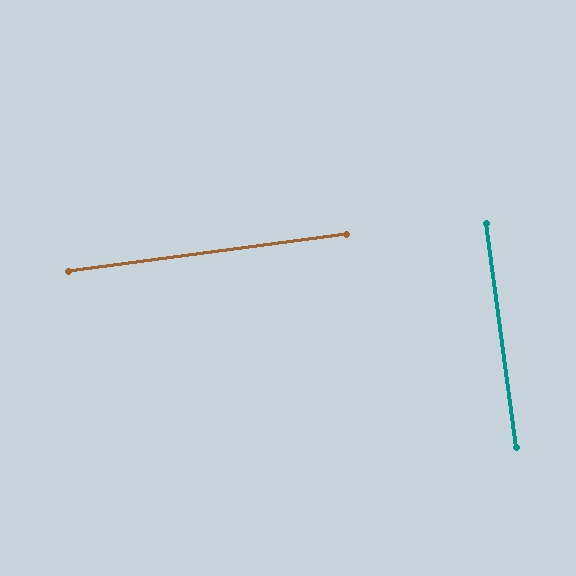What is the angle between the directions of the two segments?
Approximately 90 degrees.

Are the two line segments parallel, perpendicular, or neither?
Perpendicular — they meet at approximately 90°.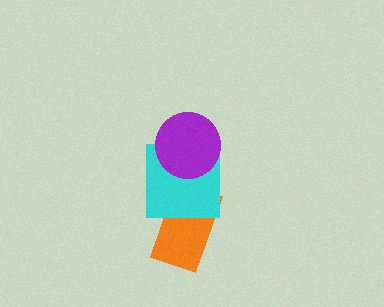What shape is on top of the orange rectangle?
The cyan square is on top of the orange rectangle.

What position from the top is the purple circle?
The purple circle is 1st from the top.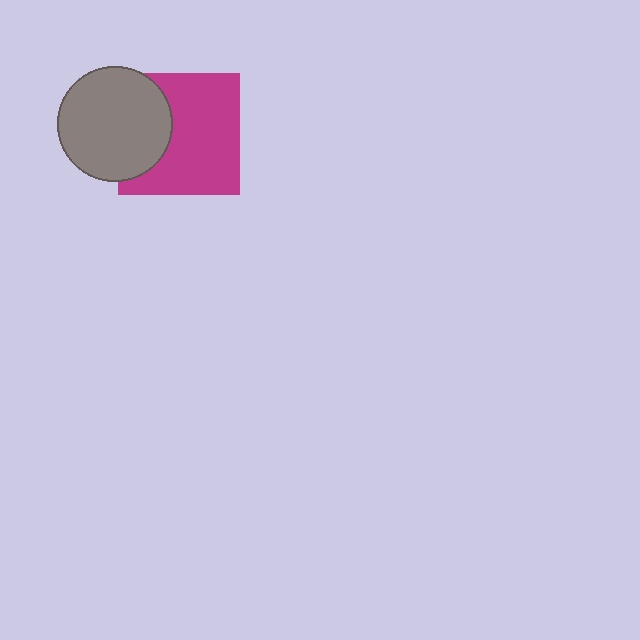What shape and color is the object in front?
The object in front is a gray circle.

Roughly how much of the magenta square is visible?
Most of it is visible (roughly 67%).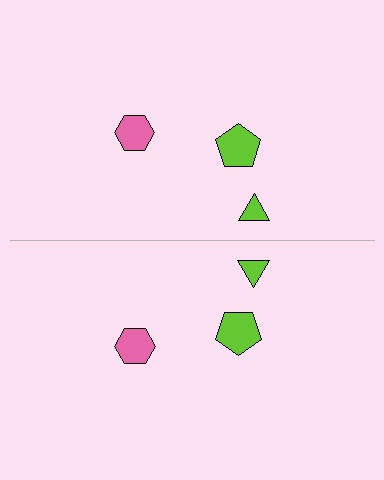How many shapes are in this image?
There are 6 shapes in this image.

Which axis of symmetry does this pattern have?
The pattern has a horizontal axis of symmetry running through the center of the image.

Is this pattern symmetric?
Yes, this pattern has bilateral (reflection) symmetry.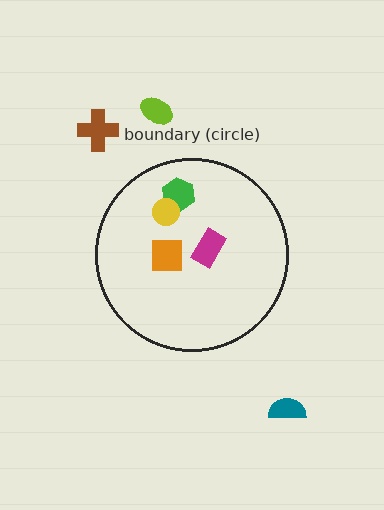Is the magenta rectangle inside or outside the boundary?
Inside.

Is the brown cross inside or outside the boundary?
Outside.